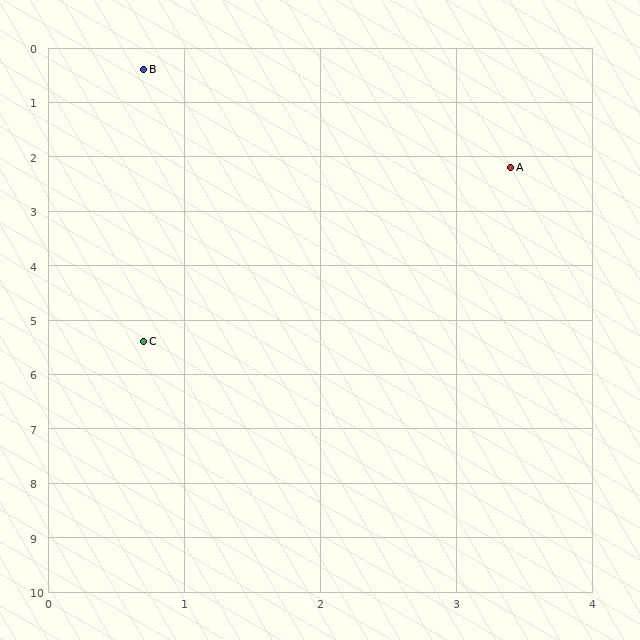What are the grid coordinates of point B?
Point B is at approximately (0.7, 0.4).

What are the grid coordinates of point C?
Point C is at approximately (0.7, 5.4).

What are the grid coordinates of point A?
Point A is at approximately (3.4, 2.2).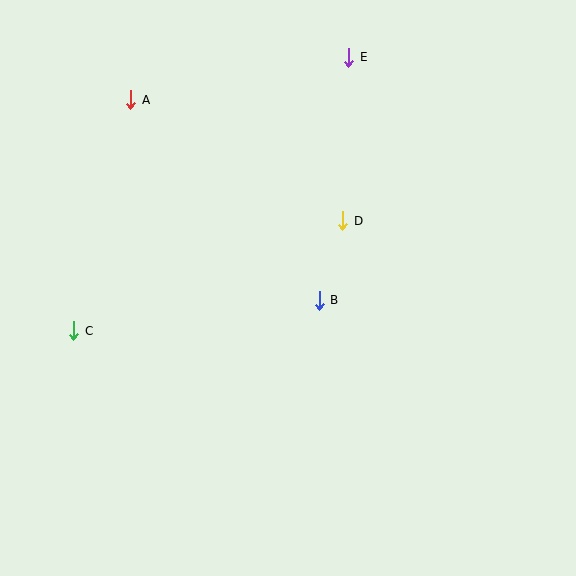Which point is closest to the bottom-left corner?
Point C is closest to the bottom-left corner.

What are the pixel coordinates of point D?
Point D is at (343, 221).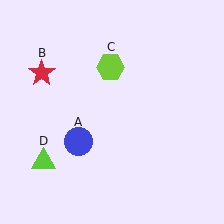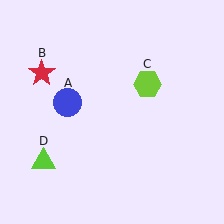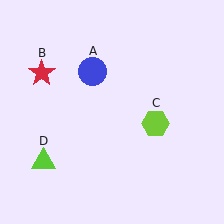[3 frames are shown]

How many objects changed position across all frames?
2 objects changed position: blue circle (object A), lime hexagon (object C).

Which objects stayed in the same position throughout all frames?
Red star (object B) and lime triangle (object D) remained stationary.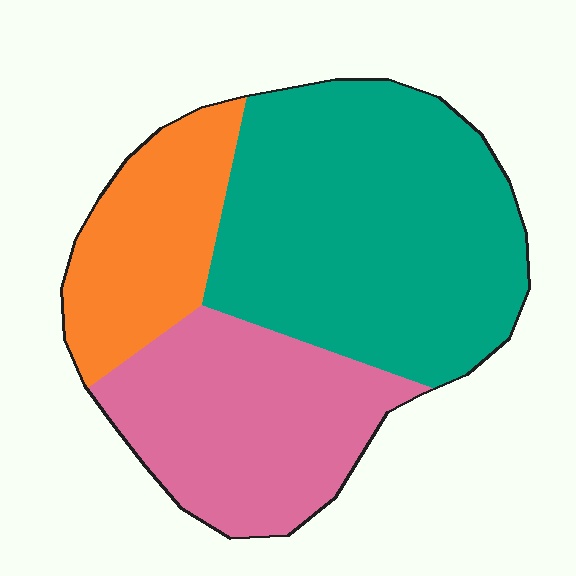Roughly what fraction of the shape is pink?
Pink covers roughly 30% of the shape.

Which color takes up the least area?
Orange, at roughly 20%.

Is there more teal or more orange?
Teal.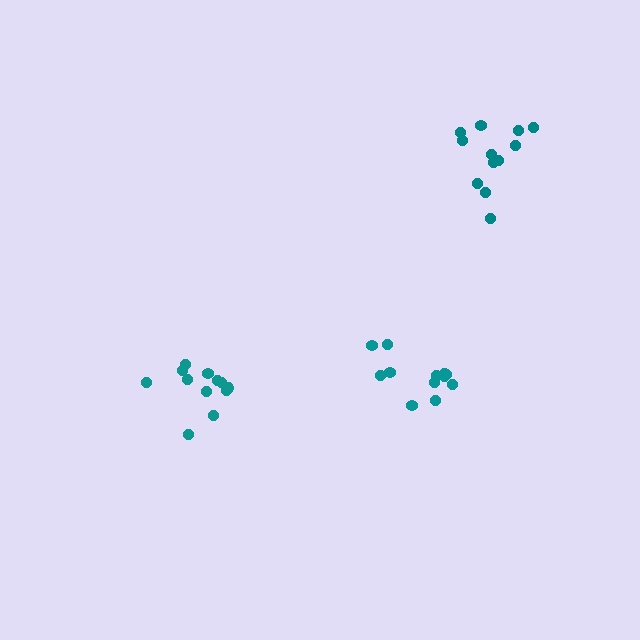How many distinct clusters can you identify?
There are 3 distinct clusters.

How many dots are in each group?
Group 1: 12 dots, Group 2: 12 dots, Group 3: 12 dots (36 total).